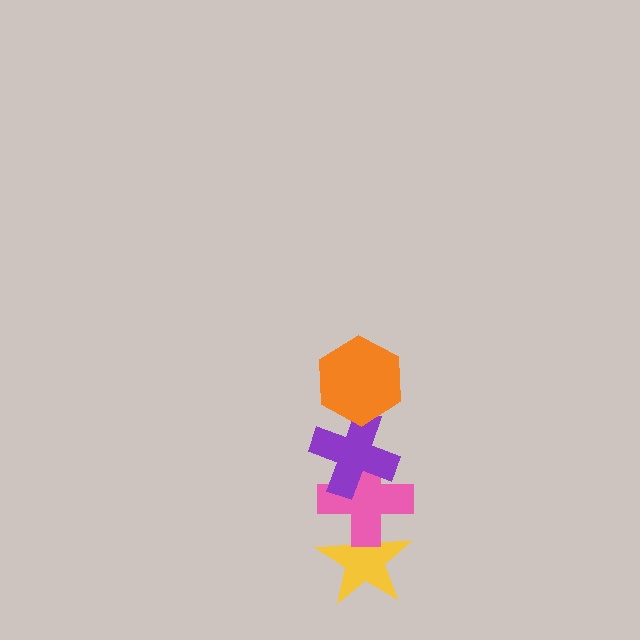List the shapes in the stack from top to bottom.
From top to bottom: the orange hexagon, the purple cross, the pink cross, the yellow star.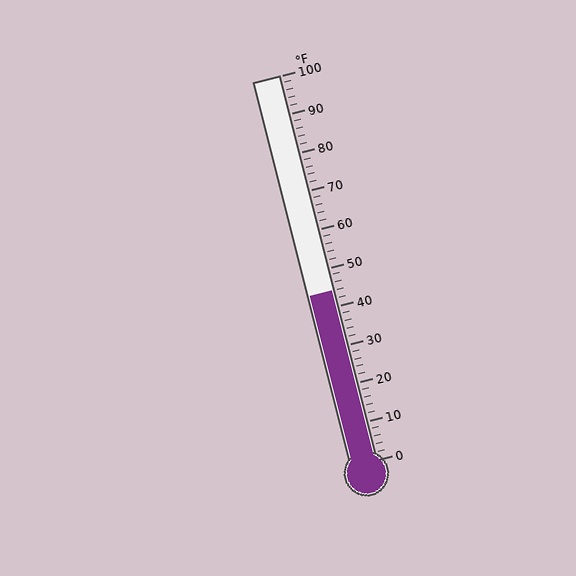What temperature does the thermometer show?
The thermometer shows approximately 44°F.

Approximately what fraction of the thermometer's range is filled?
The thermometer is filled to approximately 45% of its range.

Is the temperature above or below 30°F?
The temperature is above 30°F.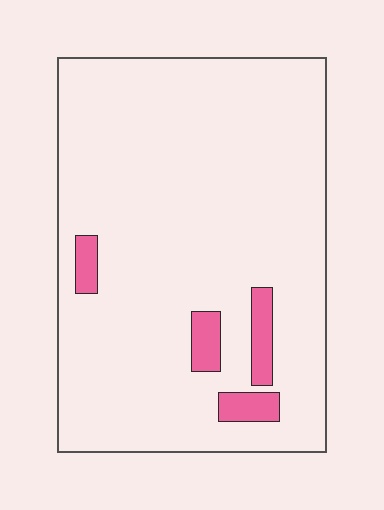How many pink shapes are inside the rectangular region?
4.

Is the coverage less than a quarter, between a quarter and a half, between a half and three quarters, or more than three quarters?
Less than a quarter.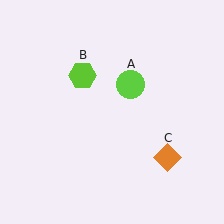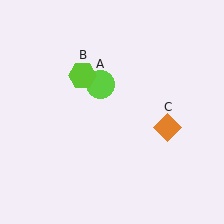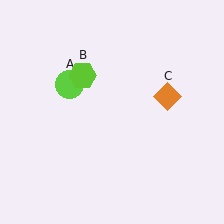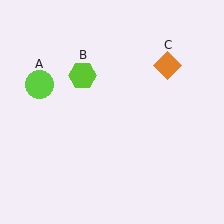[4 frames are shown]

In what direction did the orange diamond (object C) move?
The orange diamond (object C) moved up.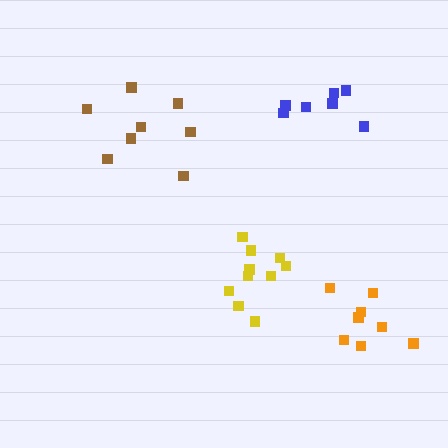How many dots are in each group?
Group 1: 7 dots, Group 2: 8 dots, Group 3: 11 dots, Group 4: 8 dots (34 total).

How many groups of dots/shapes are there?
There are 4 groups.